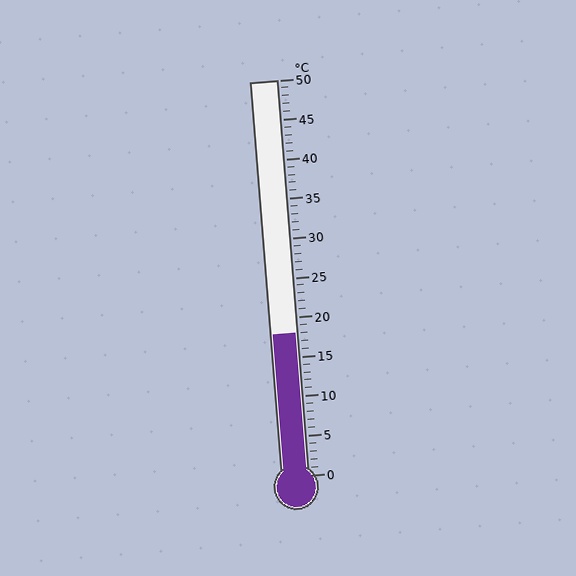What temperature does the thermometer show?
The thermometer shows approximately 18°C.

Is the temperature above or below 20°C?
The temperature is below 20°C.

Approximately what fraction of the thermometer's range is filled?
The thermometer is filled to approximately 35% of its range.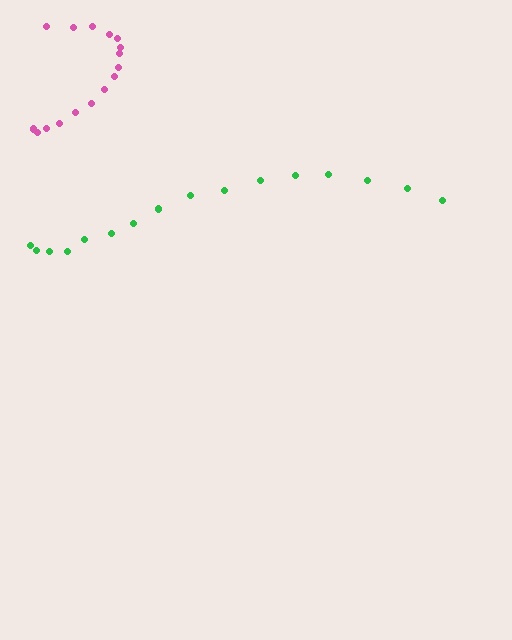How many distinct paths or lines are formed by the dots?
There are 2 distinct paths.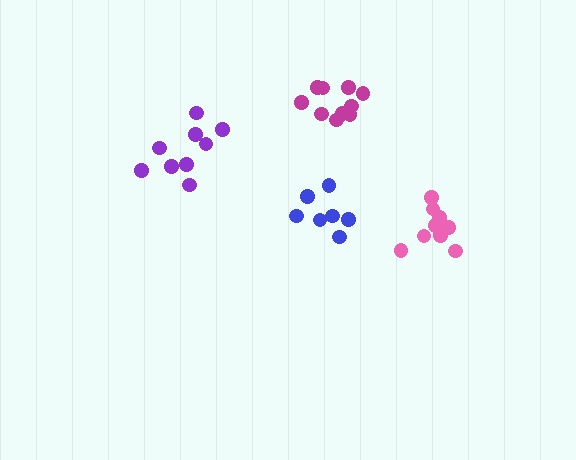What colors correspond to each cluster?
The clusters are colored: blue, pink, purple, magenta.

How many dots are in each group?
Group 1: 7 dots, Group 2: 10 dots, Group 3: 9 dots, Group 4: 11 dots (37 total).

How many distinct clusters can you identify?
There are 4 distinct clusters.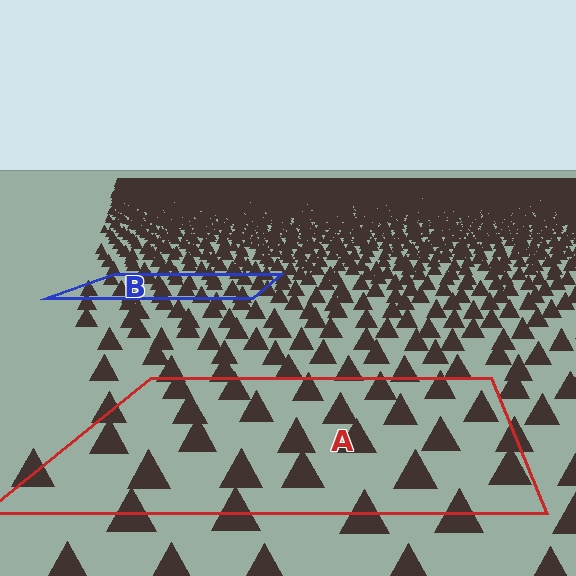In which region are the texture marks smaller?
The texture marks are smaller in region B, because it is farther away.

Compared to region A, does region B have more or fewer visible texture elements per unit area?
Region B has more texture elements per unit area — they are packed more densely because it is farther away.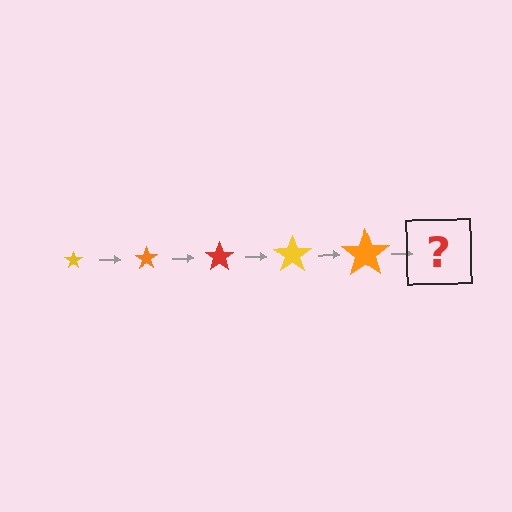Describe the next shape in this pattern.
It should be a red star, larger than the previous one.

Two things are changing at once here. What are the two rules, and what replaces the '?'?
The two rules are that the star grows larger each step and the color cycles through yellow, orange, and red. The '?' should be a red star, larger than the previous one.